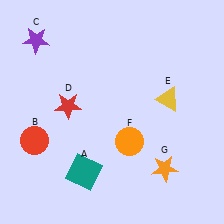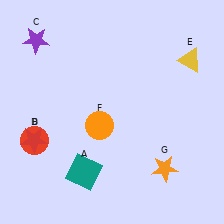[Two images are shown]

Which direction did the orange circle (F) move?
The orange circle (F) moved left.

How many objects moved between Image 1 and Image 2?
3 objects moved between the two images.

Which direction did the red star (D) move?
The red star (D) moved down.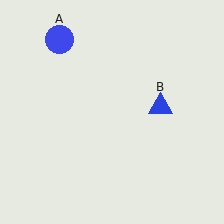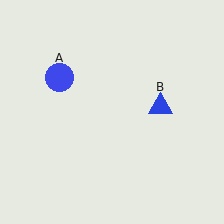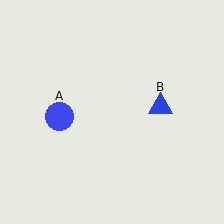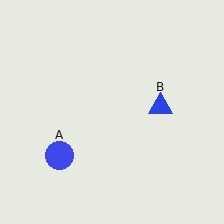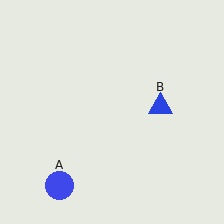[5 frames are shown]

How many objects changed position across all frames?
1 object changed position: blue circle (object A).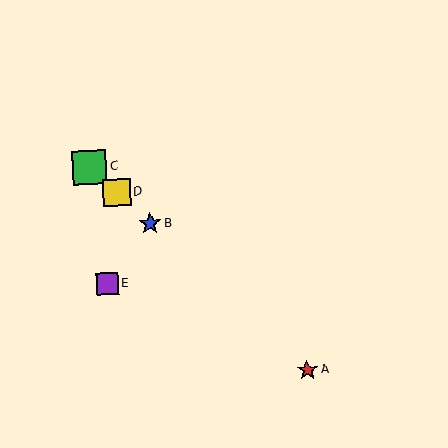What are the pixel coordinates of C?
Object C is at (90, 167).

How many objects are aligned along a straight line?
4 objects (A, B, C, D) are aligned along a straight line.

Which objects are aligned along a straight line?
Objects A, B, C, D are aligned along a straight line.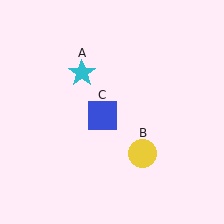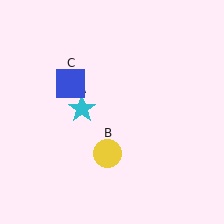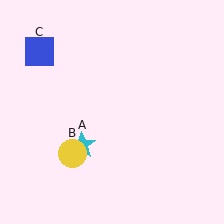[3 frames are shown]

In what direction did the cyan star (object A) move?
The cyan star (object A) moved down.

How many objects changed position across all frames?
3 objects changed position: cyan star (object A), yellow circle (object B), blue square (object C).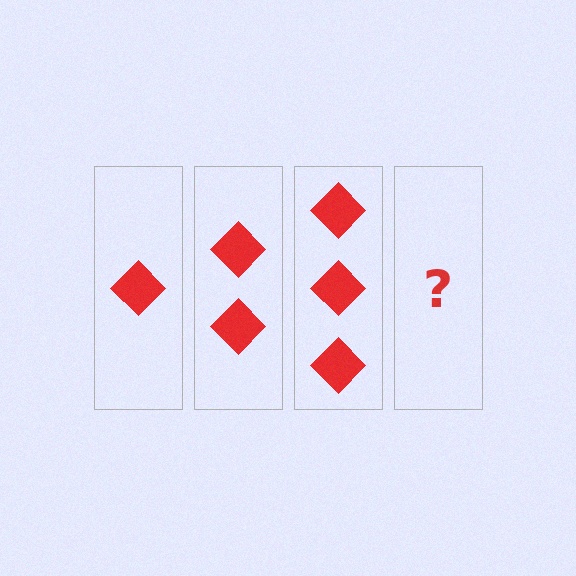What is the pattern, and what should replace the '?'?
The pattern is that each step adds one more diamond. The '?' should be 4 diamonds.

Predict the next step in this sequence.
The next step is 4 diamonds.